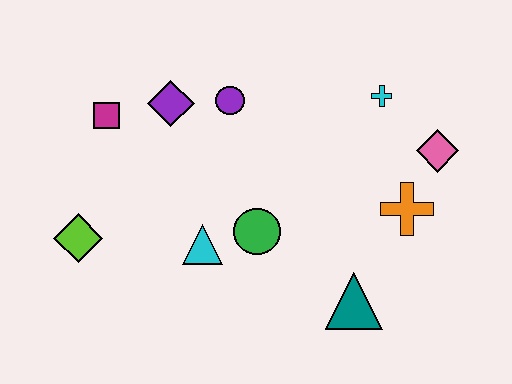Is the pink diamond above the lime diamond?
Yes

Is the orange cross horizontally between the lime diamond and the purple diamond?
No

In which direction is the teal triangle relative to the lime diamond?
The teal triangle is to the right of the lime diamond.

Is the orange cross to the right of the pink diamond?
No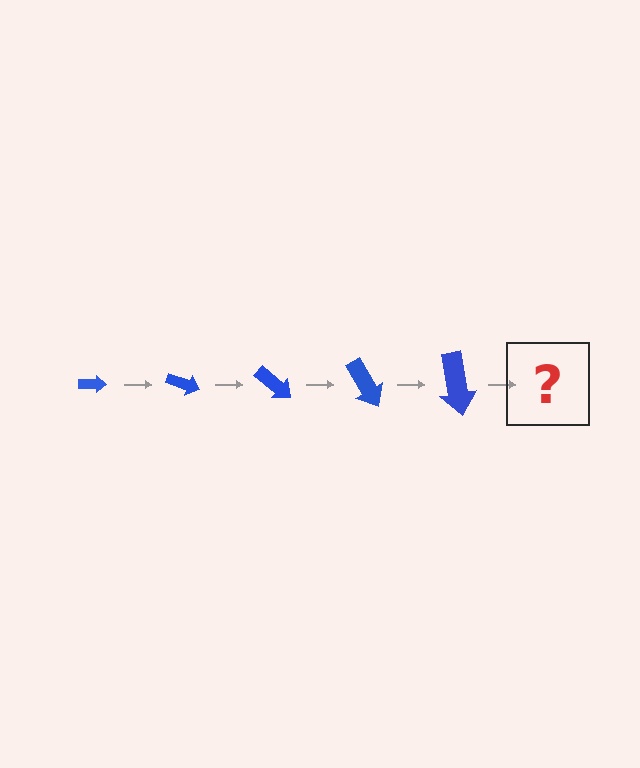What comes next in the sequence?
The next element should be an arrow, larger than the previous one and rotated 100 degrees from the start.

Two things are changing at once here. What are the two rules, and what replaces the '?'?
The two rules are that the arrow grows larger each step and it rotates 20 degrees each step. The '?' should be an arrow, larger than the previous one and rotated 100 degrees from the start.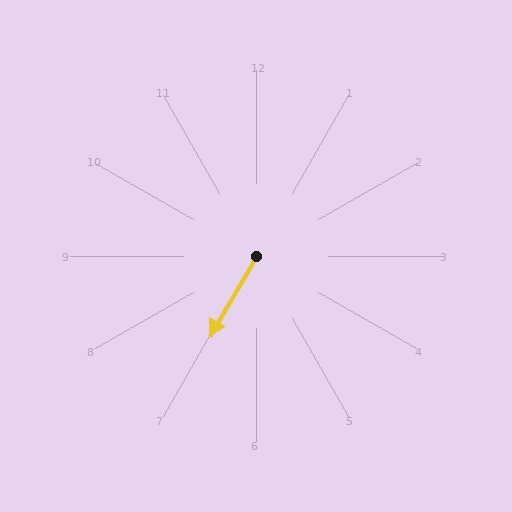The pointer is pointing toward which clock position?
Roughly 7 o'clock.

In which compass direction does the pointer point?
Southwest.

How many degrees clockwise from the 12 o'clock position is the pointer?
Approximately 210 degrees.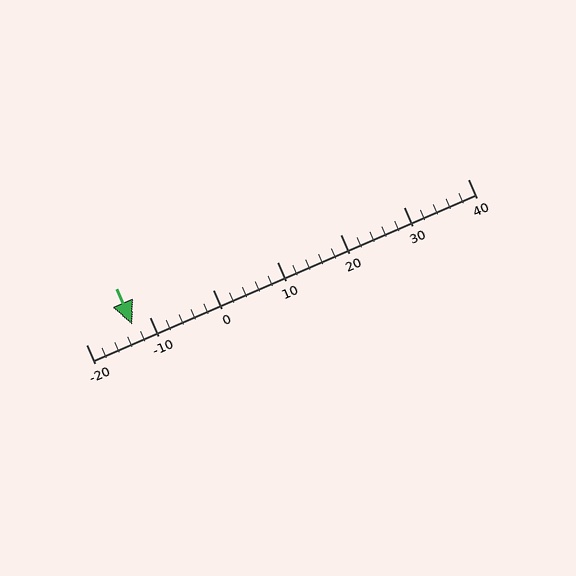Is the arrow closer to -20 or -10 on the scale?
The arrow is closer to -10.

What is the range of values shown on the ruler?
The ruler shows values from -20 to 40.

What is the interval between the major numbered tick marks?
The major tick marks are spaced 10 units apart.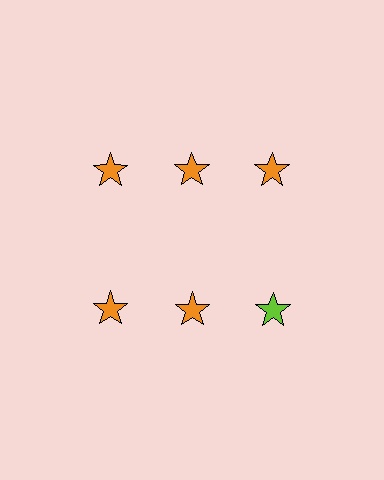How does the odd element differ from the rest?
It has a different color: lime instead of orange.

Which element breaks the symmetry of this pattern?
The lime star in the second row, center column breaks the symmetry. All other shapes are orange stars.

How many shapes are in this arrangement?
There are 6 shapes arranged in a grid pattern.